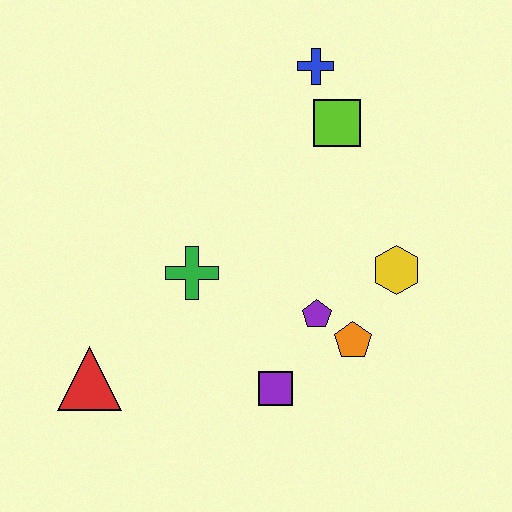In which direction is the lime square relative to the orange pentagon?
The lime square is above the orange pentagon.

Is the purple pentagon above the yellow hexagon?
No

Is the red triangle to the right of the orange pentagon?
No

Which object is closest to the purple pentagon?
The orange pentagon is closest to the purple pentagon.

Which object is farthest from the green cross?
The blue cross is farthest from the green cross.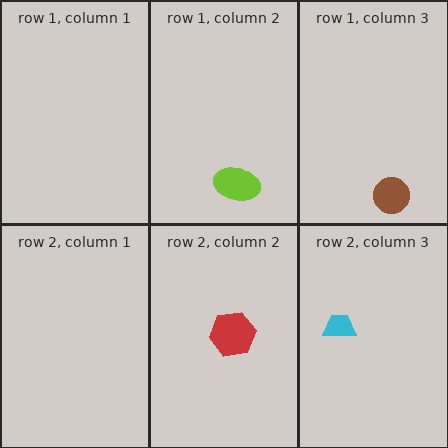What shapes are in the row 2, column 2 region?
The red hexagon.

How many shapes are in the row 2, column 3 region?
1.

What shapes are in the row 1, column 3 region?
The brown circle.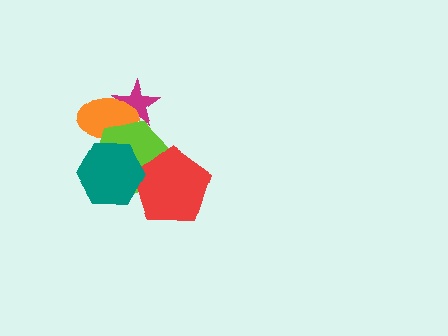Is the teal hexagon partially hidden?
No, no other shape covers it.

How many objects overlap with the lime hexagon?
4 objects overlap with the lime hexagon.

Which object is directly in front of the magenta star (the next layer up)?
The orange ellipse is directly in front of the magenta star.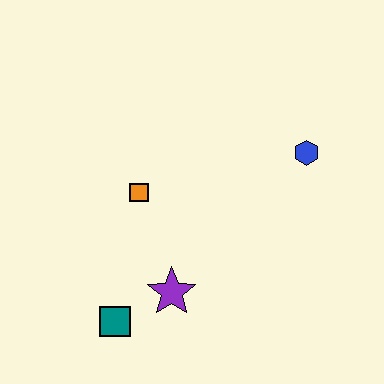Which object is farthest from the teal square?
The blue hexagon is farthest from the teal square.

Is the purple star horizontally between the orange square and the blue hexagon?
Yes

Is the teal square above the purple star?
No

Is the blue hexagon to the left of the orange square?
No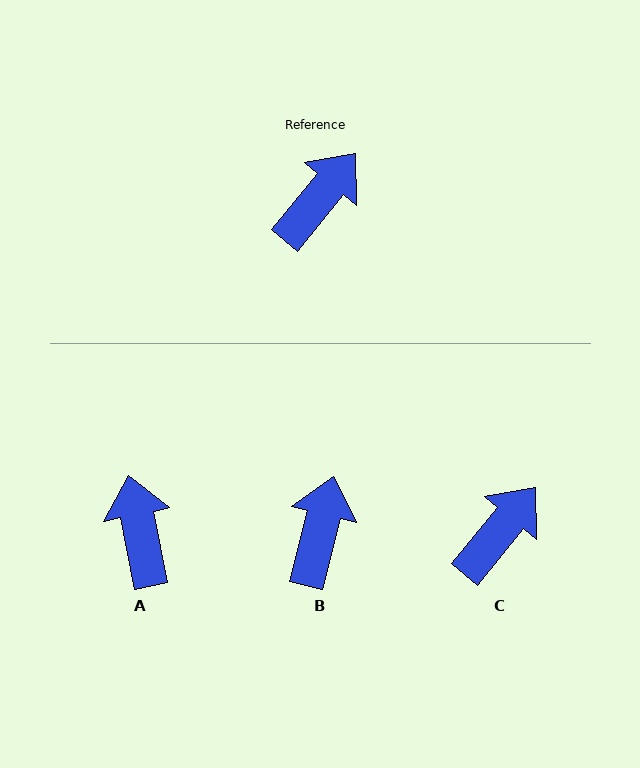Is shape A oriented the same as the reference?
No, it is off by about 50 degrees.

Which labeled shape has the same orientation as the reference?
C.